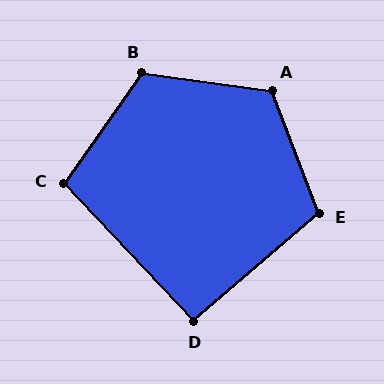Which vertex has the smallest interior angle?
D, at approximately 93 degrees.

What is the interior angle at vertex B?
Approximately 118 degrees (obtuse).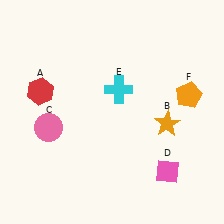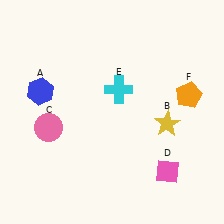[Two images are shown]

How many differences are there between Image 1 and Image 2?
There are 2 differences between the two images.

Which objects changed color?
A changed from red to blue. B changed from orange to yellow.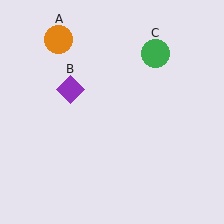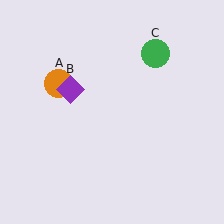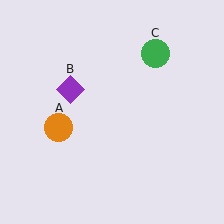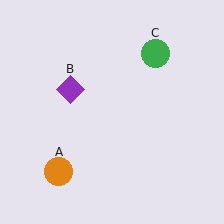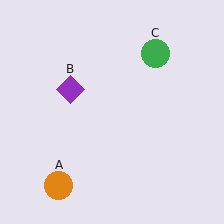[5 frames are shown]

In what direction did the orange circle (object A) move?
The orange circle (object A) moved down.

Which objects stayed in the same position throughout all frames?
Purple diamond (object B) and green circle (object C) remained stationary.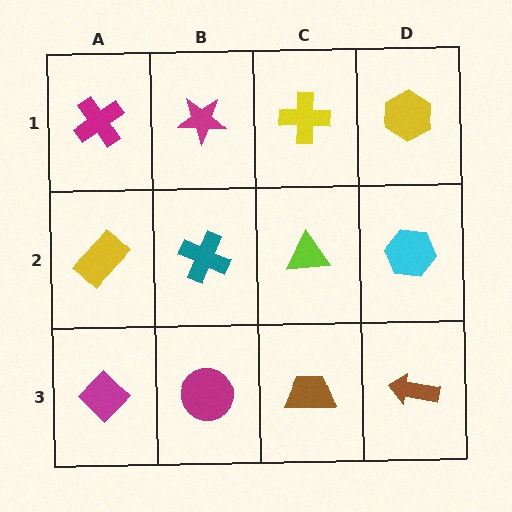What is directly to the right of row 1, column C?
A yellow hexagon.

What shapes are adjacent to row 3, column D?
A cyan hexagon (row 2, column D), a brown trapezoid (row 3, column C).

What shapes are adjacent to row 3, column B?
A teal cross (row 2, column B), a magenta diamond (row 3, column A), a brown trapezoid (row 3, column C).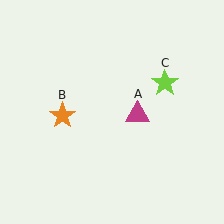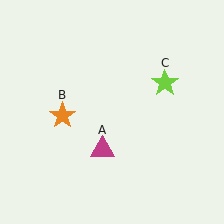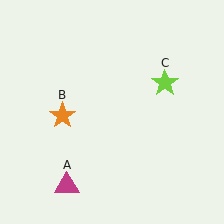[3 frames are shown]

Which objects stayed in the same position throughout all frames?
Orange star (object B) and lime star (object C) remained stationary.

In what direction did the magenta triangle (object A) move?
The magenta triangle (object A) moved down and to the left.